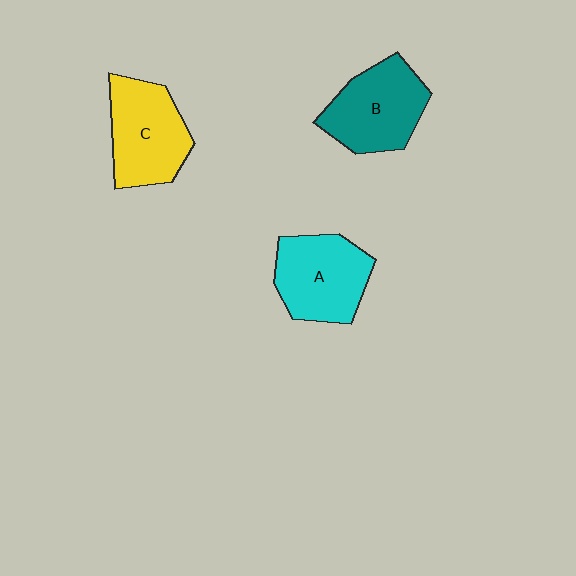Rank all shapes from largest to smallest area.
From largest to smallest: C (yellow), B (teal), A (cyan).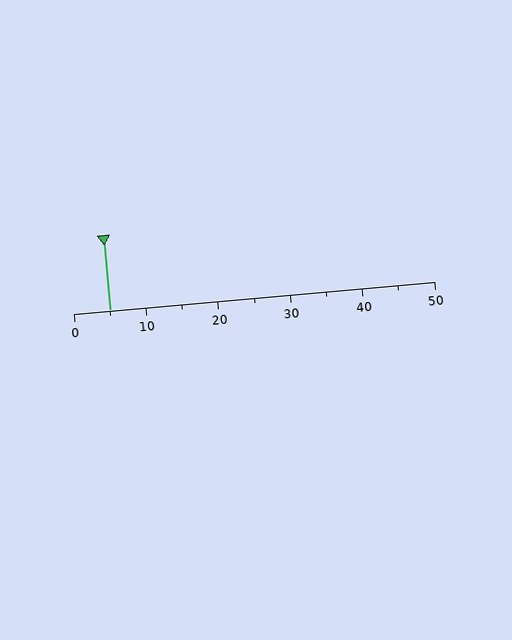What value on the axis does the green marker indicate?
The marker indicates approximately 5.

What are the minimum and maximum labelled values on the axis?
The axis runs from 0 to 50.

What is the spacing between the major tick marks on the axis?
The major ticks are spaced 10 apart.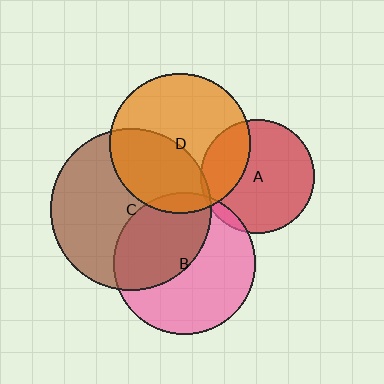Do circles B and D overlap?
Yes.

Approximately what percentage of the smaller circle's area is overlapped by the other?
Approximately 5%.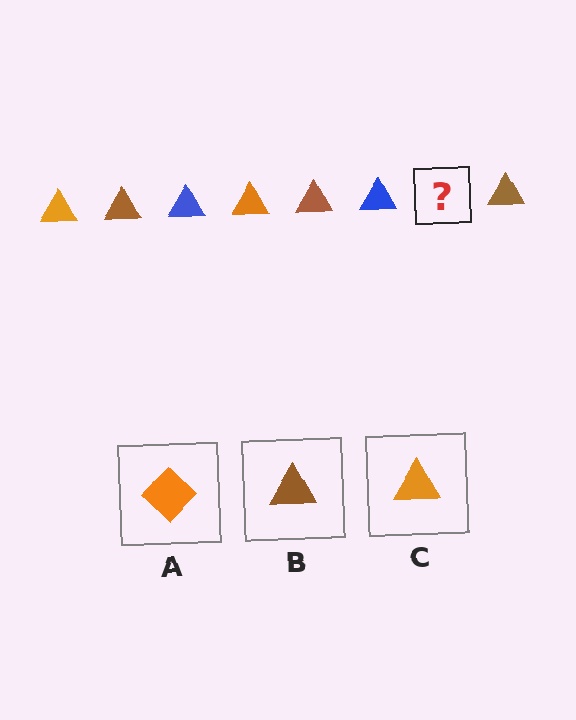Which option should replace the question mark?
Option C.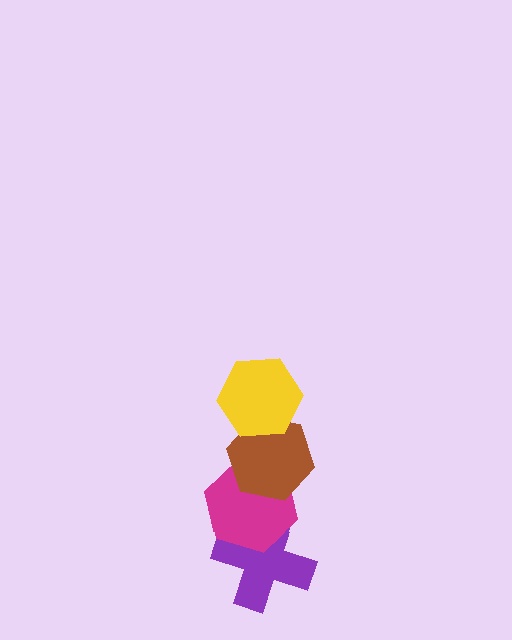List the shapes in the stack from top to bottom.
From top to bottom: the yellow hexagon, the brown hexagon, the magenta hexagon, the purple cross.